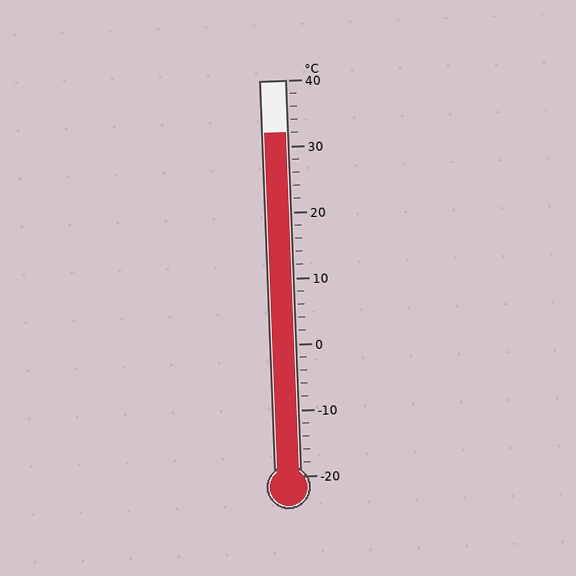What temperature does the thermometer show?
The thermometer shows approximately 32°C.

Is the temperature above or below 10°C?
The temperature is above 10°C.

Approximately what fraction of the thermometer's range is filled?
The thermometer is filled to approximately 85% of its range.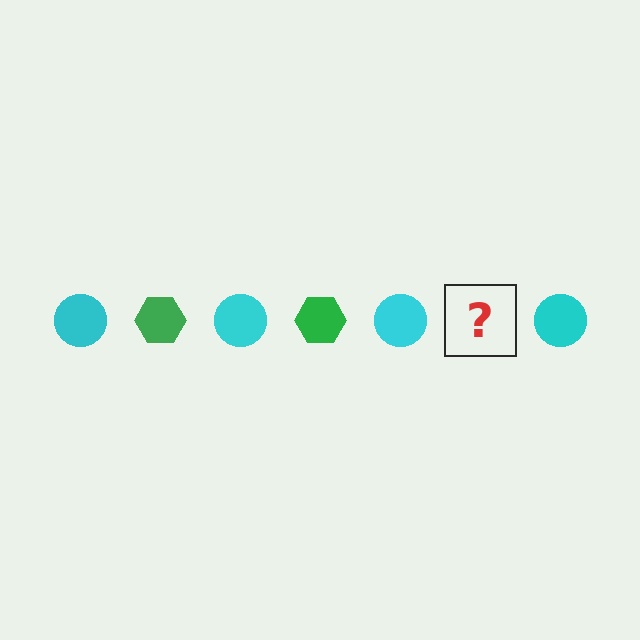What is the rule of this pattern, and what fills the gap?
The rule is that the pattern alternates between cyan circle and green hexagon. The gap should be filled with a green hexagon.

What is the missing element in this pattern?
The missing element is a green hexagon.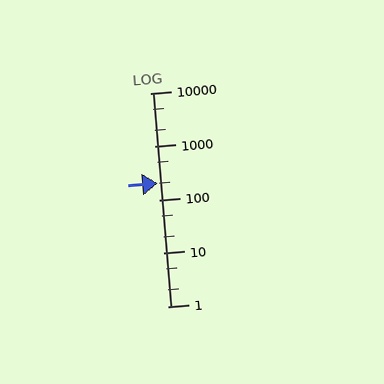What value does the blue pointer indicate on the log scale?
The pointer indicates approximately 200.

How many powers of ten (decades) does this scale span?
The scale spans 4 decades, from 1 to 10000.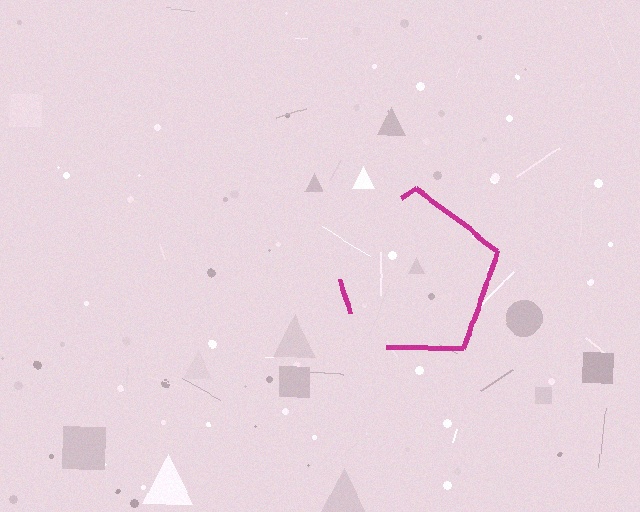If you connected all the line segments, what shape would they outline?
They would outline a pentagon.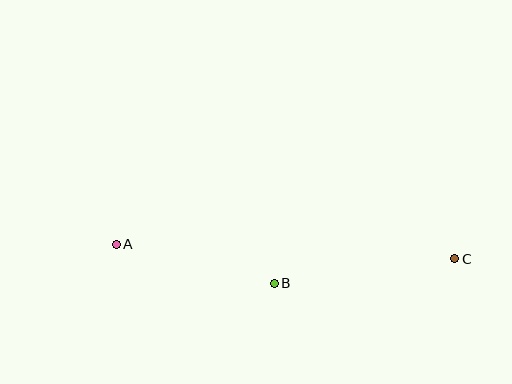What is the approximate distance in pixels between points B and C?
The distance between B and C is approximately 182 pixels.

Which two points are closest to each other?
Points A and B are closest to each other.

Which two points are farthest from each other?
Points A and C are farthest from each other.